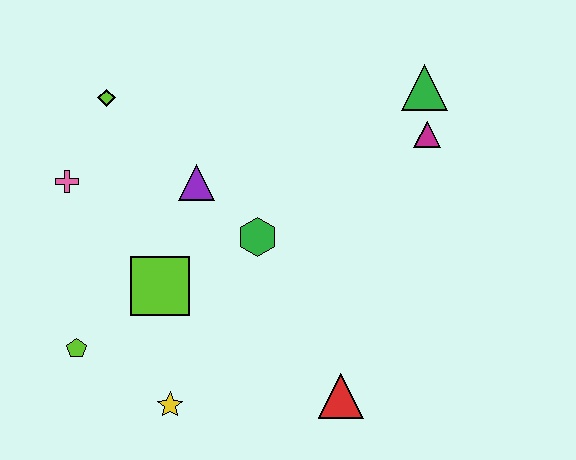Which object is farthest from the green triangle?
The lime pentagon is farthest from the green triangle.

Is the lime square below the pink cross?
Yes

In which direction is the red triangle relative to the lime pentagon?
The red triangle is to the right of the lime pentagon.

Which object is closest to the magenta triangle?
The green triangle is closest to the magenta triangle.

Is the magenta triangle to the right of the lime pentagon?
Yes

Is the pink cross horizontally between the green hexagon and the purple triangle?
No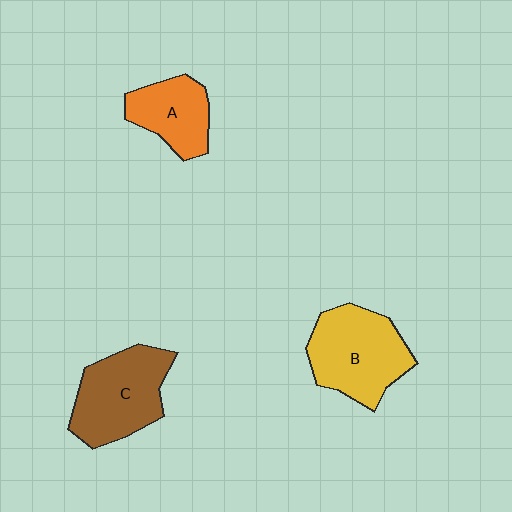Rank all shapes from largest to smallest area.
From largest to smallest: B (yellow), C (brown), A (orange).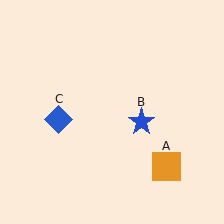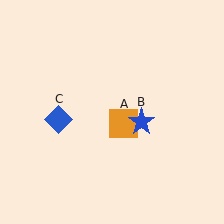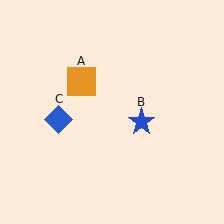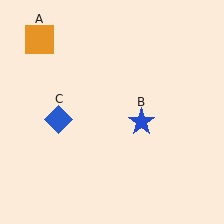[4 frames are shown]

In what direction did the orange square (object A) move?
The orange square (object A) moved up and to the left.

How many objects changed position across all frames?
1 object changed position: orange square (object A).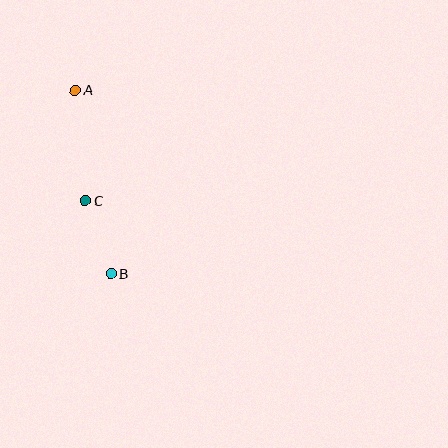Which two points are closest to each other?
Points B and C are closest to each other.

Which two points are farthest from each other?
Points A and B are farthest from each other.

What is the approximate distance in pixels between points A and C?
The distance between A and C is approximately 111 pixels.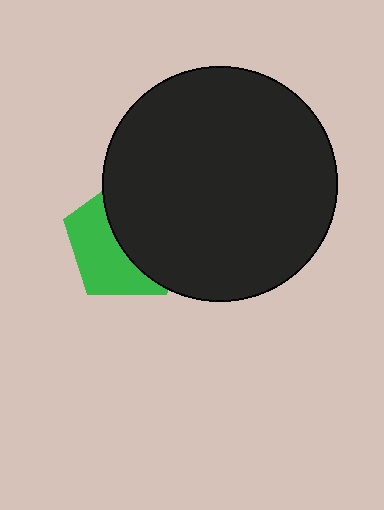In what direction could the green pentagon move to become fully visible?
The green pentagon could move left. That would shift it out from behind the black circle entirely.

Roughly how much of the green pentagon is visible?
About half of it is visible (roughly 46%).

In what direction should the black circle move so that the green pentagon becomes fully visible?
The black circle should move right. That is the shortest direction to clear the overlap and leave the green pentagon fully visible.